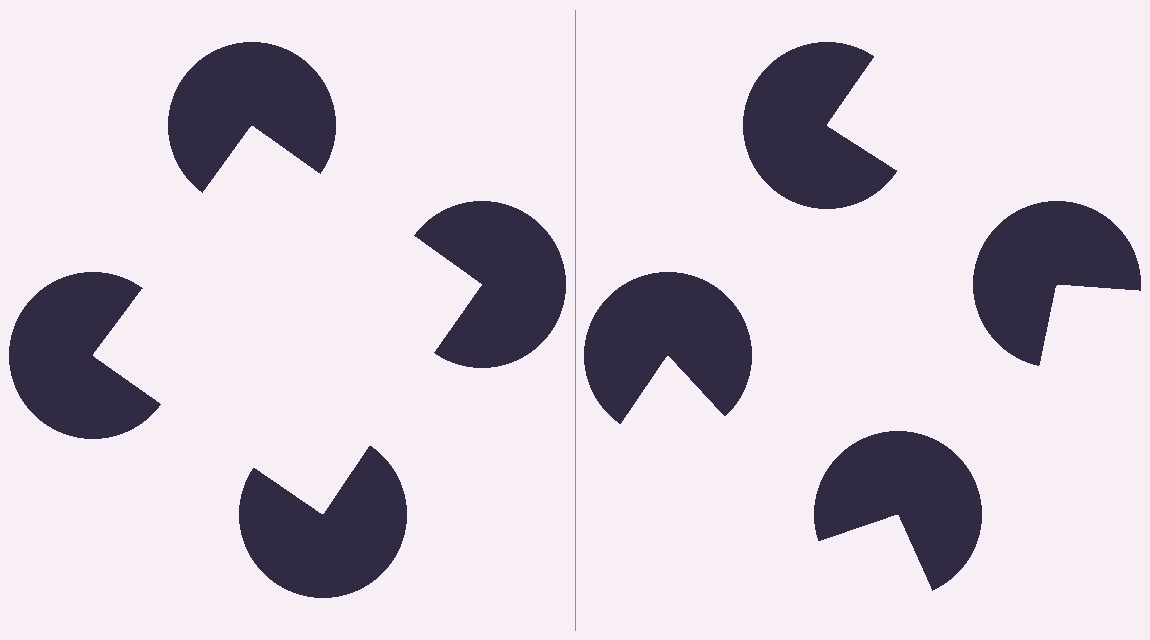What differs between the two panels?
The pac-man discs are positioned identically on both sides; only the wedge orientations differ. On the left they align to a square; on the right they are misaligned.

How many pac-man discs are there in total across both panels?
8 — 4 on each side.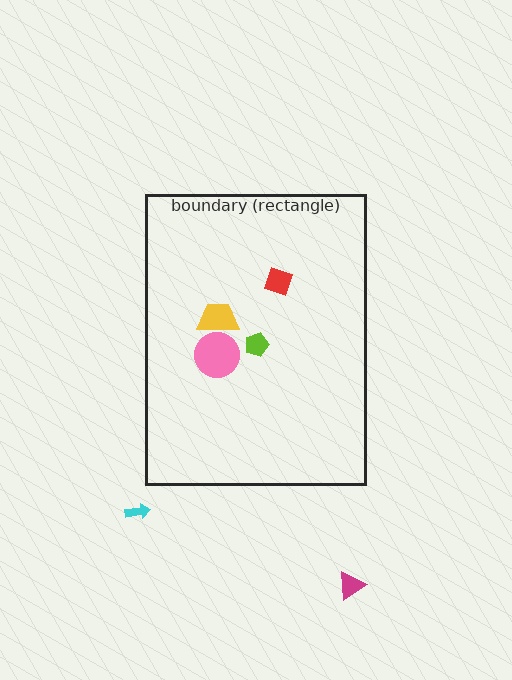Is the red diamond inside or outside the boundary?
Inside.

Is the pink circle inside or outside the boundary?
Inside.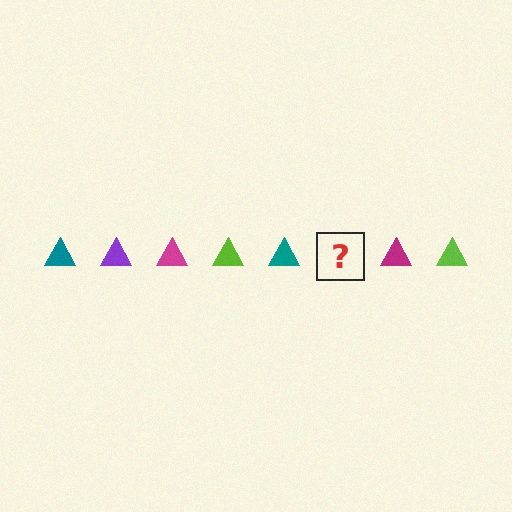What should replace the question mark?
The question mark should be replaced with a purple triangle.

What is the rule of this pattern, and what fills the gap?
The rule is that the pattern cycles through teal, purple, magenta, lime triangles. The gap should be filled with a purple triangle.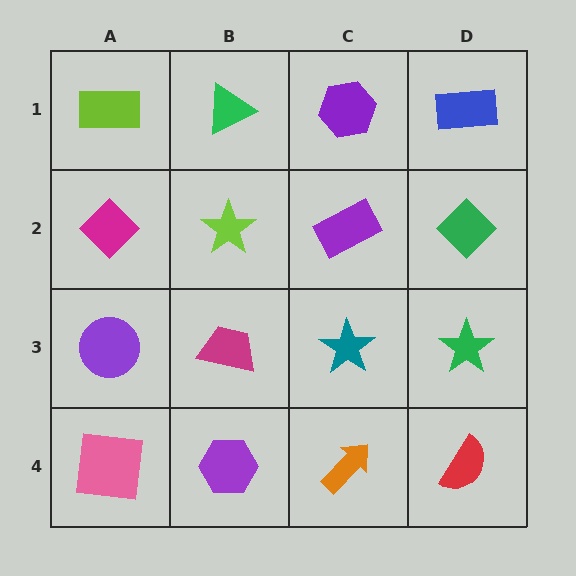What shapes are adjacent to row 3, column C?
A purple rectangle (row 2, column C), an orange arrow (row 4, column C), a magenta trapezoid (row 3, column B), a green star (row 3, column D).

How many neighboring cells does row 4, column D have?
2.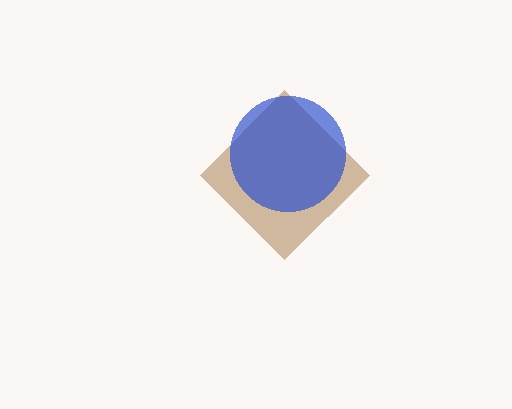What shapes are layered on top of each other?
The layered shapes are: a brown diamond, a blue circle.